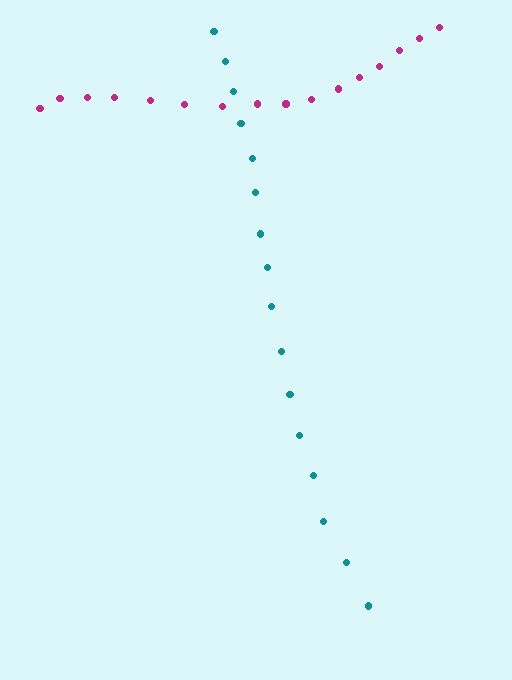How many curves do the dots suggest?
There are 2 distinct paths.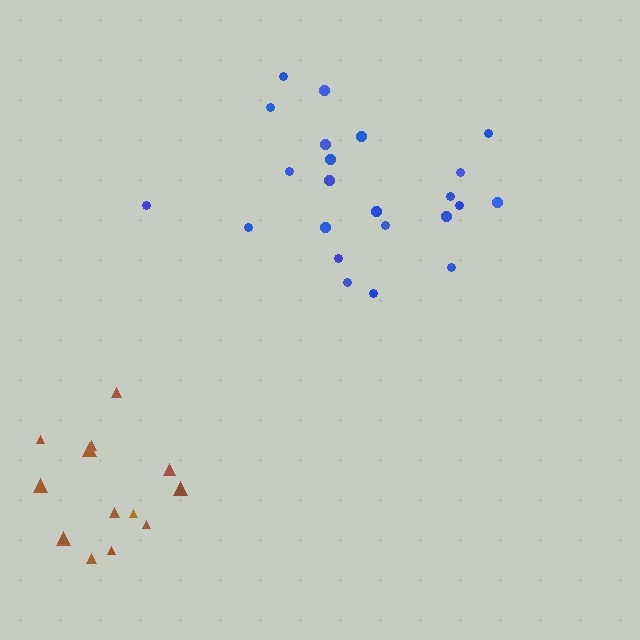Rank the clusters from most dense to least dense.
blue, brown.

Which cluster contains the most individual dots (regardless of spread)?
Blue (23).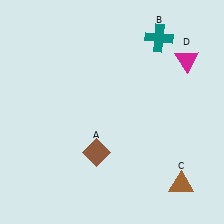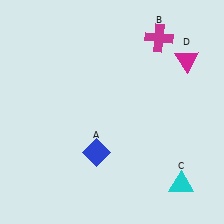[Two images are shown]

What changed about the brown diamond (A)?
In Image 1, A is brown. In Image 2, it changed to blue.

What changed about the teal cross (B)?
In Image 1, B is teal. In Image 2, it changed to magenta.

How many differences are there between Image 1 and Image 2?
There are 3 differences between the two images.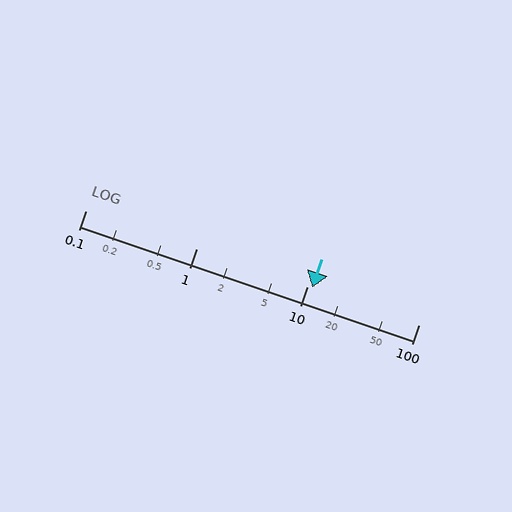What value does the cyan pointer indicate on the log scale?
The pointer indicates approximately 11.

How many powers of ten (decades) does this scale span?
The scale spans 3 decades, from 0.1 to 100.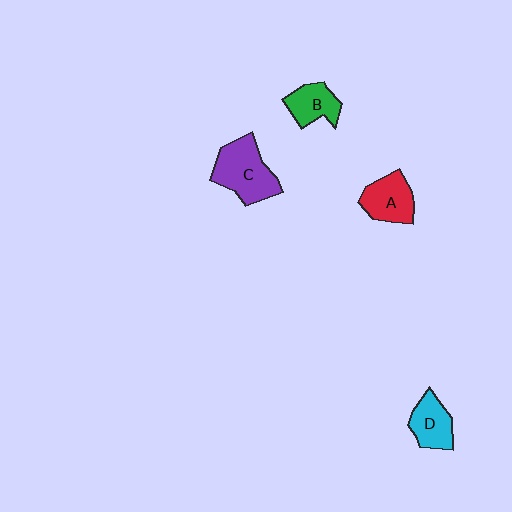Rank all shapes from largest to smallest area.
From largest to smallest: C (purple), A (red), D (cyan), B (green).